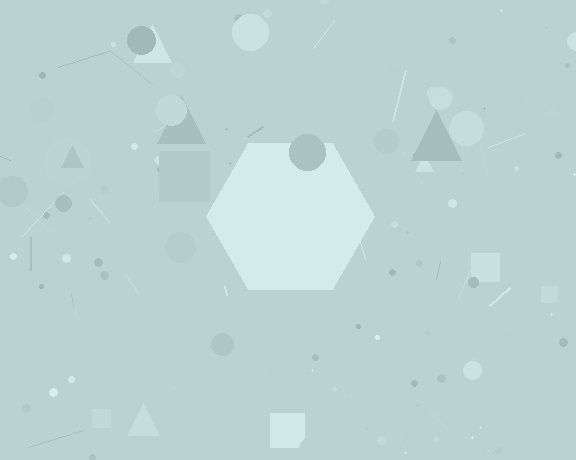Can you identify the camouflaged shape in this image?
The camouflaged shape is a hexagon.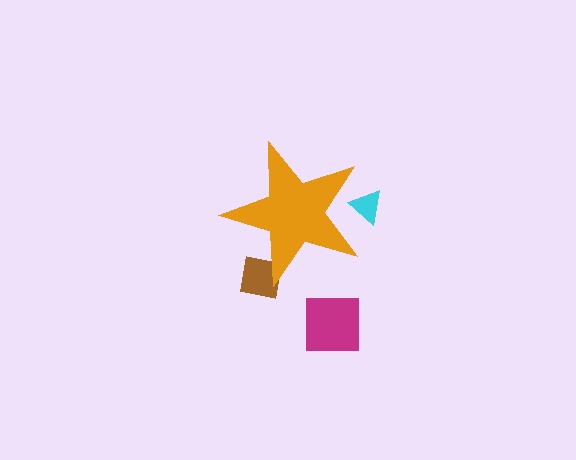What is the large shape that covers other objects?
An orange star.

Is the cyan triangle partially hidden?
Yes, the cyan triangle is partially hidden behind the orange star.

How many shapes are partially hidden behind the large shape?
2 shapes are partially hidden.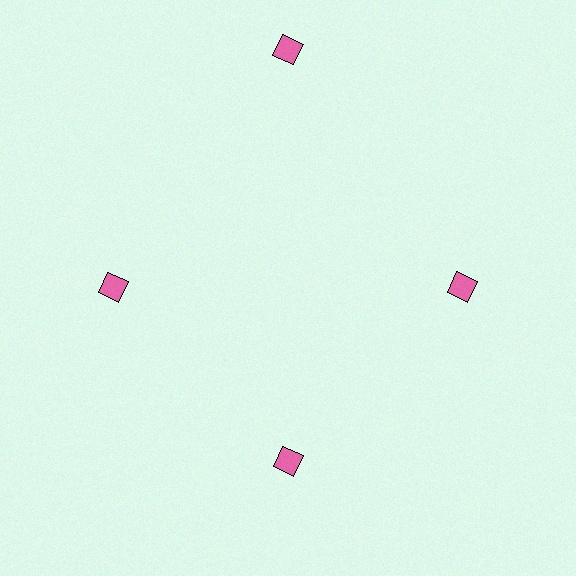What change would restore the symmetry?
The symmetry would be restored by moving it inward, back onto the ring so that all 4 diamonds sit at equal angles and equal distance from the center.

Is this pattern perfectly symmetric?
No. The 4 pink diamonds are arranged in a ring, but one element near the 12 o'clock position is pushed outward from the center, breaking the 4-fold rotational symmetry.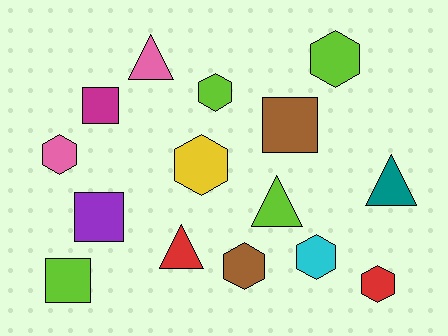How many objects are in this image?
There are 15 objects.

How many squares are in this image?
There are 4 squares.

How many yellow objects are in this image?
There is 1 yellow object.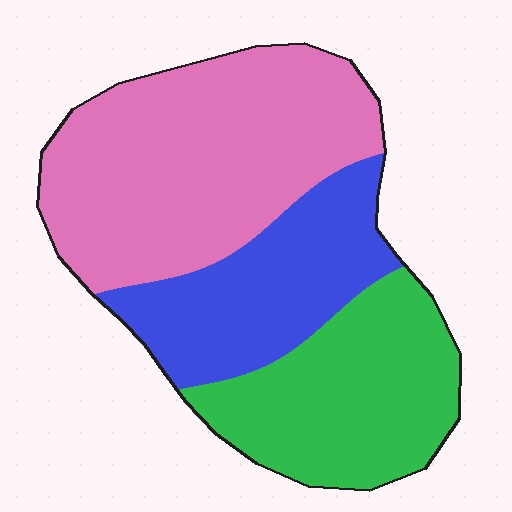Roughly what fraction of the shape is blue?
Blue covers roughly 25% of the shape.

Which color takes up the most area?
Pink, at roughly 45%.